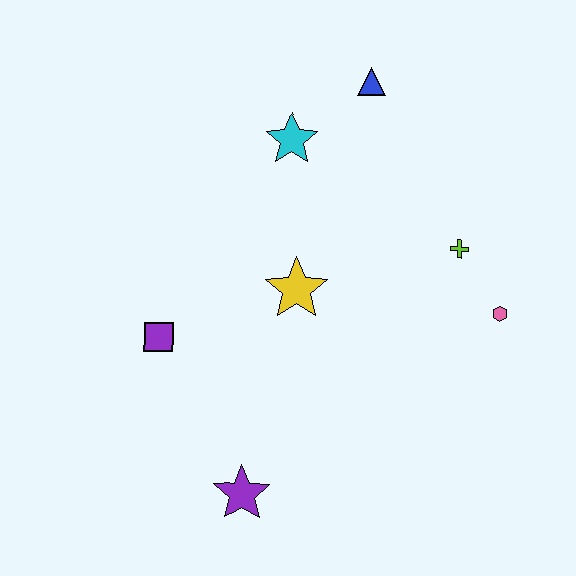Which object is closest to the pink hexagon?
The lime cross is closest to the pink hexagon.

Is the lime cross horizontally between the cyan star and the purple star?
No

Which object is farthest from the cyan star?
The purple star is farthest from the cyan star.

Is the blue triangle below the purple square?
No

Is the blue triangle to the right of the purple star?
Yes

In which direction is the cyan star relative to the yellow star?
The cyan star is above the yellow star.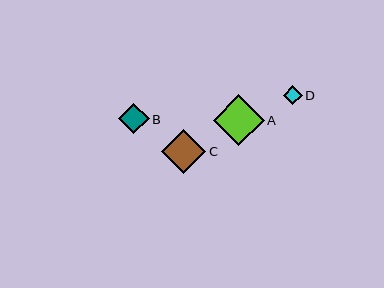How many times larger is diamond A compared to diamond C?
Diamond A is approximately 1.2 times the size of diamond C.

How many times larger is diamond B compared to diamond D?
Diamond B is approximately 1.6 times the size of diamond D.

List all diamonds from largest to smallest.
From largest to smallest: A, C, B, D.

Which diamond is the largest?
Diamond A is the largest with a size of approximately 51 pixels.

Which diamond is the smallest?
Diamond D is the smallest with a size of approximately 19 pixels.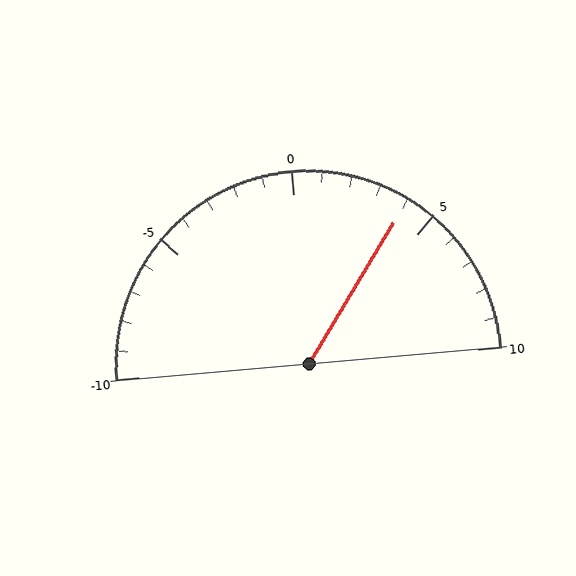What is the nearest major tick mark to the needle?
The nearest major tick mark is 5.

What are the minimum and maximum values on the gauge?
The gauge ranges from -10 to 10.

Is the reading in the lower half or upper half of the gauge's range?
The reading is in the upper half of the range (-10 to 10).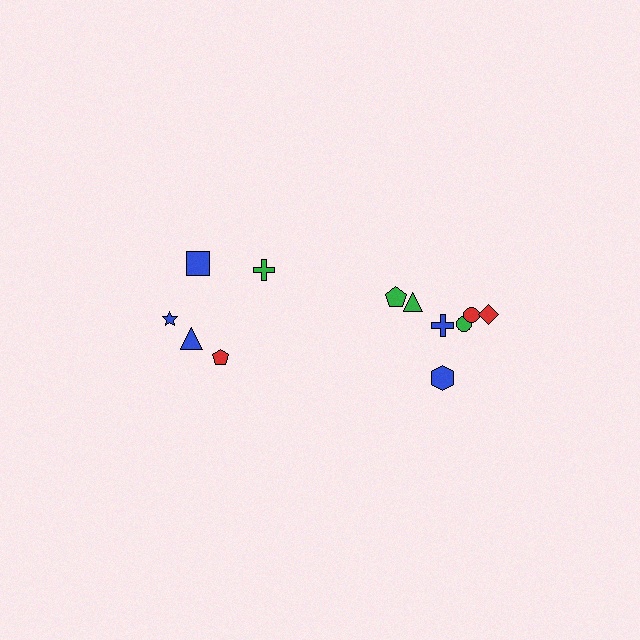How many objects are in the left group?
There are 5 objects.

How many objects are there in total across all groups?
There are 12 objects.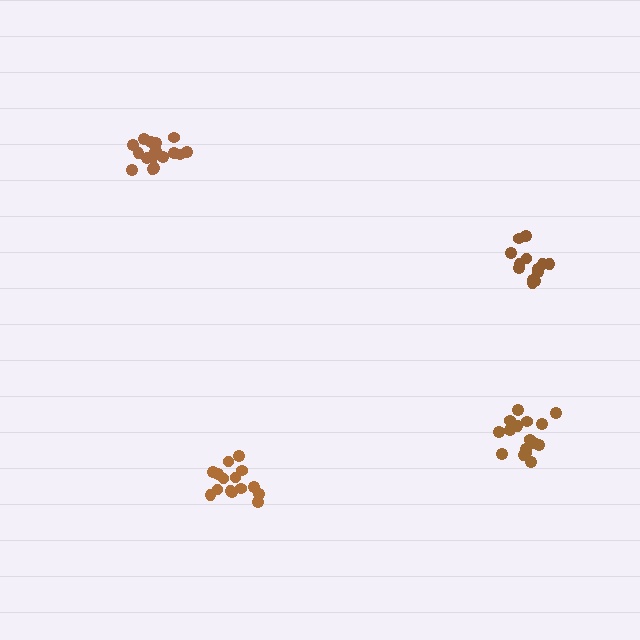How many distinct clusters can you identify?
There are 4 distinct clusters.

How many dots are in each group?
Group 1: 17 dots, Group 2: 15 dots, Group 3: 16 dots, Group 4: 13 dots (61 total).